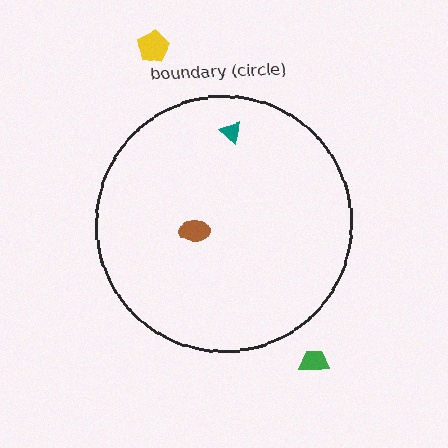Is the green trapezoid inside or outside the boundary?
Outside.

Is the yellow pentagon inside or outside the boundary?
Outside.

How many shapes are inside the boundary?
2 inside, 2 outside.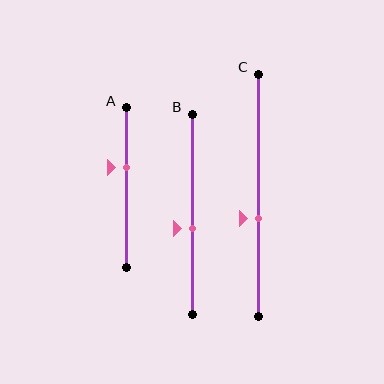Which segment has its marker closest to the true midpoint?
Segment B has its marker closest to the true midpoint.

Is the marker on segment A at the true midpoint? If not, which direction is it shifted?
No, the marker on segment A is shifted upward by about 12% of the segment length.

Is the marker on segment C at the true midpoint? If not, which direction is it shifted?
No, the marker on segment C is shifted downward by about 10% of the segment length.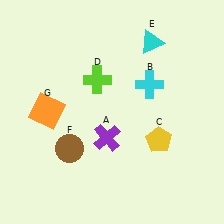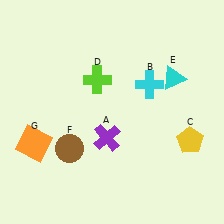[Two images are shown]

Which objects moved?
The objects that moved are: the yellow pentagon (C), the cyan triangle (E), the orange square (G).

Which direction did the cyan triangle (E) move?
The cyan triangle (E) moved down.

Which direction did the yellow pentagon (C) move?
The yellow pentagon (C) moved right.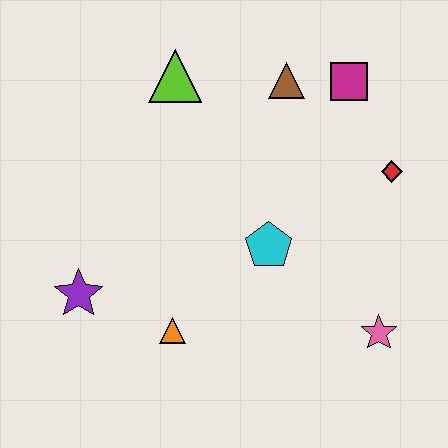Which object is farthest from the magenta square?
The purple star is farthest from the magenta square.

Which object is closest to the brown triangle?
The magenta square is closest to the brown triangle.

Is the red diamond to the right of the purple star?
Yes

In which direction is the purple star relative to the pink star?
The purple star is to the left of the pink star.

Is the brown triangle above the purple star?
Yes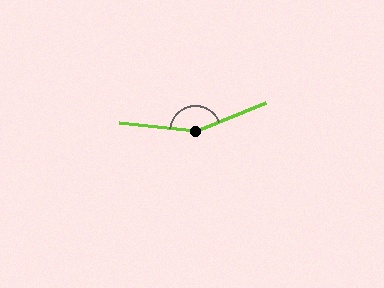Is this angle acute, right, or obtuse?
It is obtuse.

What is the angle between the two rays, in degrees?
Approximately 152 degrees.